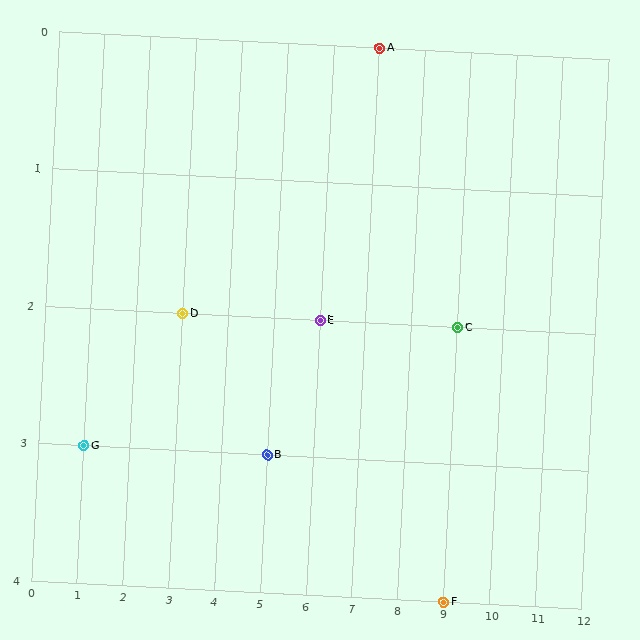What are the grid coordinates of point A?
Point A is at grid coordinates (7, 0).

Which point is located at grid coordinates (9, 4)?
Point F is at (9, 4).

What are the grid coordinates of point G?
Point G is at grid coordinates (1, 3).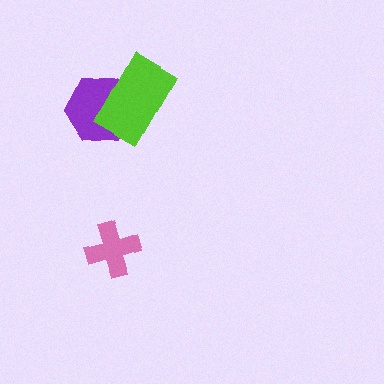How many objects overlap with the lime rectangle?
1 object overlaps with the lime rectangle.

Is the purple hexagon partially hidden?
Yes, it is partially covered by another shape.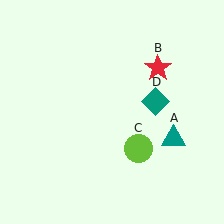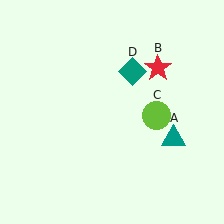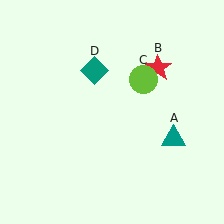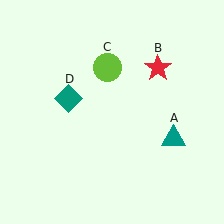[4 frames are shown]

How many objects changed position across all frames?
2 objects changed position: lime circle (object C), teal diamond (object D).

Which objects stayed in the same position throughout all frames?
Teal triangle (object A) and red star (object B) remained stationary.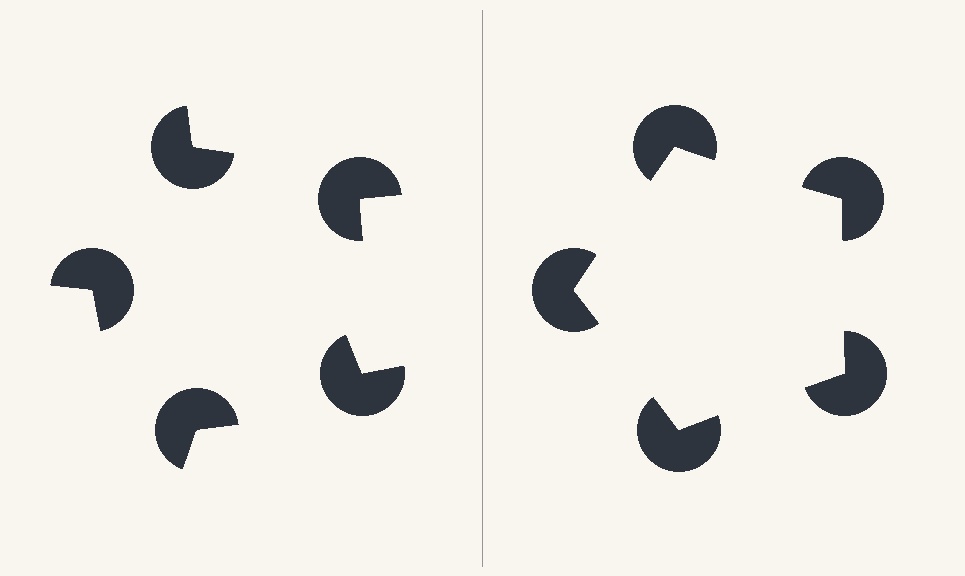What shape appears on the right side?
An illusory pentagon.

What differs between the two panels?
The pac-man discs are positioned identically on both sides; only the wedge orientations differ. On the right they align to a pentagon; on the left they are misaligned.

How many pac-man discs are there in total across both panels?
10 — 5 on each side.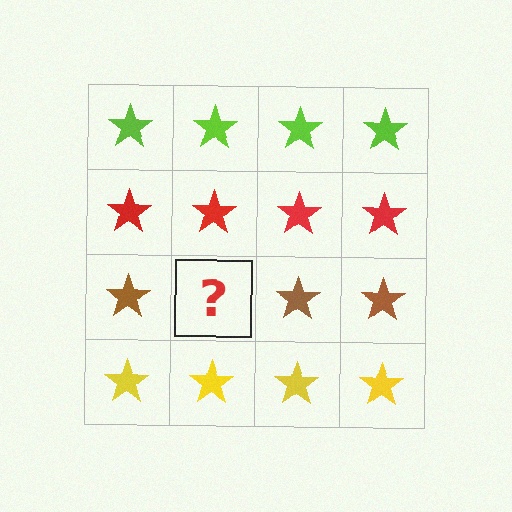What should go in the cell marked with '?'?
The missing cell should contain a brown star.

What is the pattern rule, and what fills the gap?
The rule is that each row has a consistent color. The gap should be filled with a brown star.